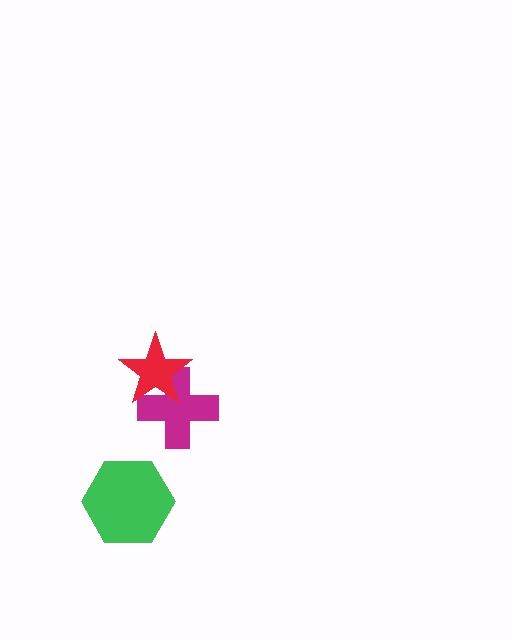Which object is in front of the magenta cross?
The red star is in front of the magenta cross.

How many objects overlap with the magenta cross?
1 object overlaps with the magenta cross.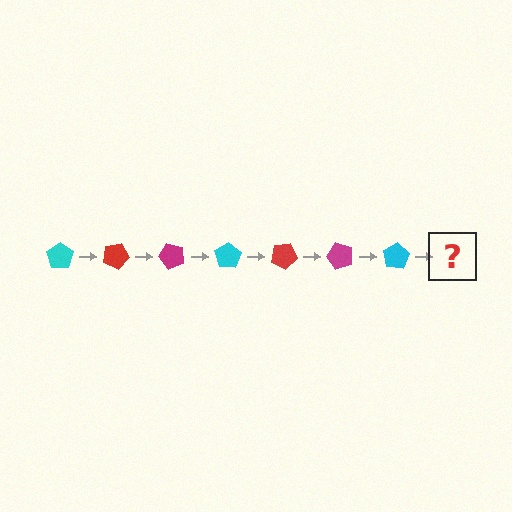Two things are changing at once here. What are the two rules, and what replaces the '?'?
The two rules are that it rotates 25 degrees each step and the color cycles through cyan, red, and magenta. The '?' should be a red pentagon, rotated 175 degrees from the start.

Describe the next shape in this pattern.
It should be a red pentagon, rotated 175 degrees from the start.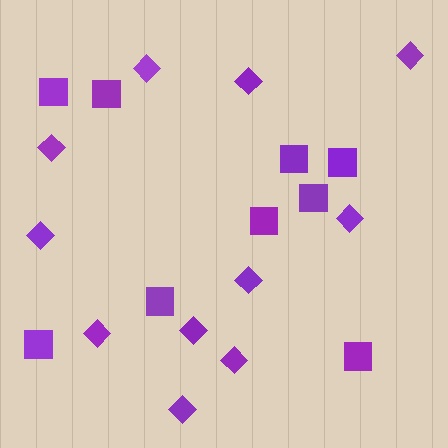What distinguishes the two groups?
There are 2 groups: one group of squares (9) and one group of diamonds (11).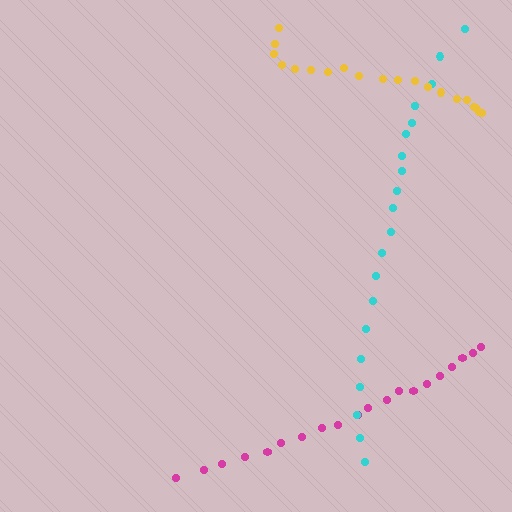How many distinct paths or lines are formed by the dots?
There are 3 distinct paths.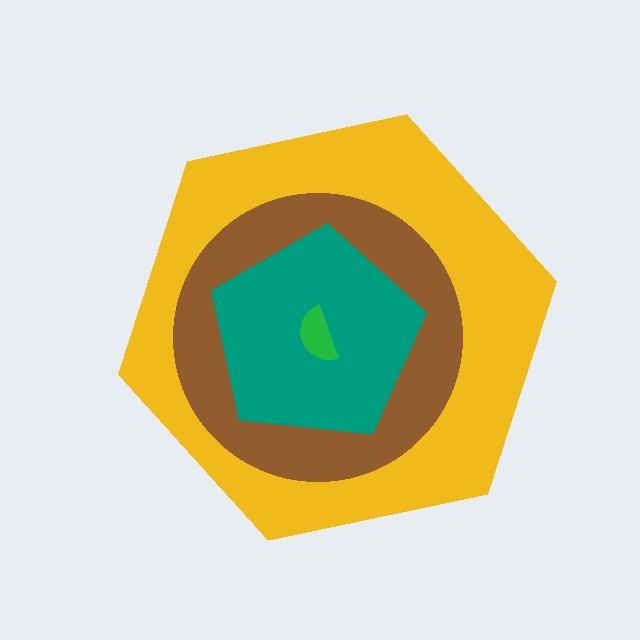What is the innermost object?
The green semicircle.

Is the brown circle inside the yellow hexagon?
Yes.